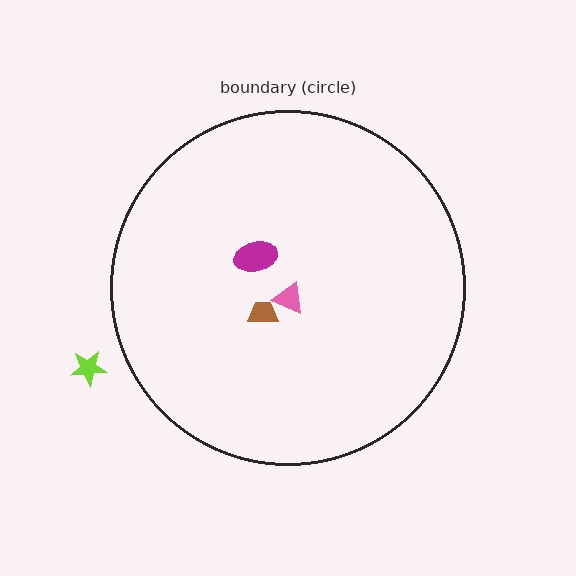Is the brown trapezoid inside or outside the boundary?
Inside.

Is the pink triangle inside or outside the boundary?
Inside.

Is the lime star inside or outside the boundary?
Outside.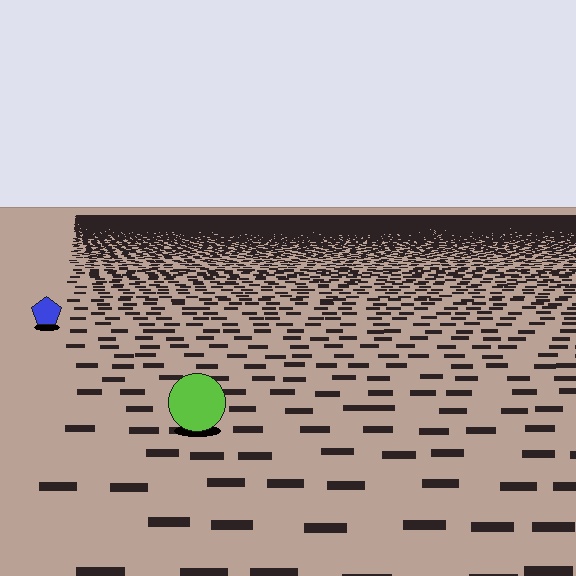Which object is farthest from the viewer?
The blue pentagon is farthest from the viewer. It appears smaller and the ground texture around it is denser.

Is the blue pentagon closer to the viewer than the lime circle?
No. The lime circle is closer — you can tell from the texture gradient: the ground texture is coarser near it.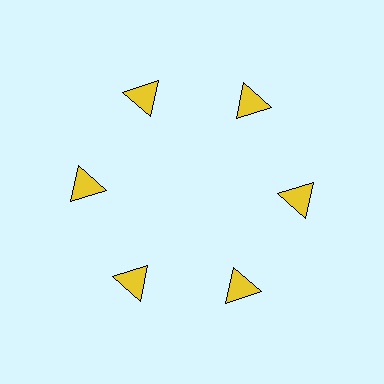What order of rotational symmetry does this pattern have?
This pattern has 6-fold rotational symmetry.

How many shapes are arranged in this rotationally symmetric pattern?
There are 6 shapes, arranged in 6 groups of 1.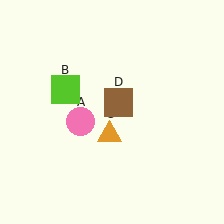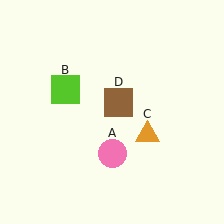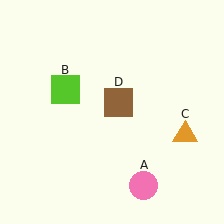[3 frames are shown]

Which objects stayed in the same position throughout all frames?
Lime square (object B) and brown square (object D) remained stationary.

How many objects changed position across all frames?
2 objects changed position: pink circle (object A), orange triangle (object C).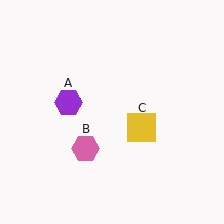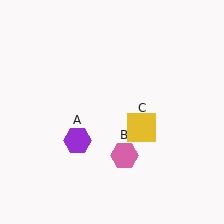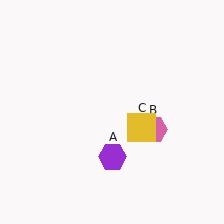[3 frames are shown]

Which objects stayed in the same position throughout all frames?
Yellow square (object C) remained stationary.